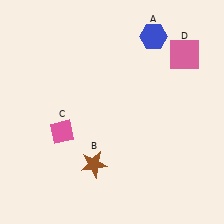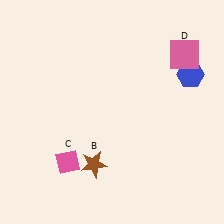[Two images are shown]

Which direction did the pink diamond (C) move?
The pink diamond (C) moved down.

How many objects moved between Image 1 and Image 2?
2 objects moved between the two images.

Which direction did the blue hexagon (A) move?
The blue hexagon (A) moved down.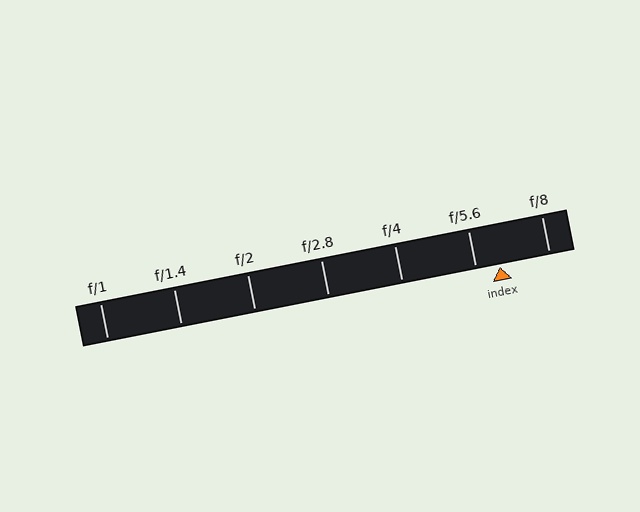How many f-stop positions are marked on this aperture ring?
There are 7 f-stop positions marked.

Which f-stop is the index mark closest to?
The index mark is closest to f/5.6.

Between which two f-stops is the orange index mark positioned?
The index mark is between f/5.6 and f/8.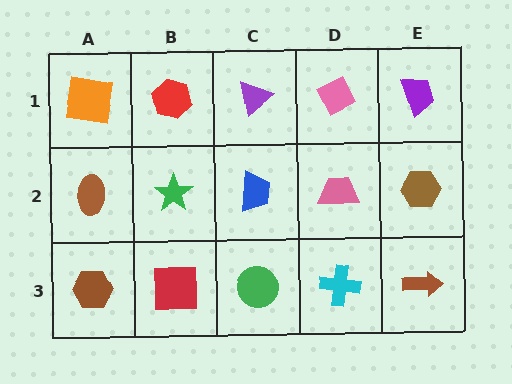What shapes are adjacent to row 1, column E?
A brown hexagon (row 2, column E), a pink diamond (row 1, column D).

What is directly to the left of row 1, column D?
A purple triangle.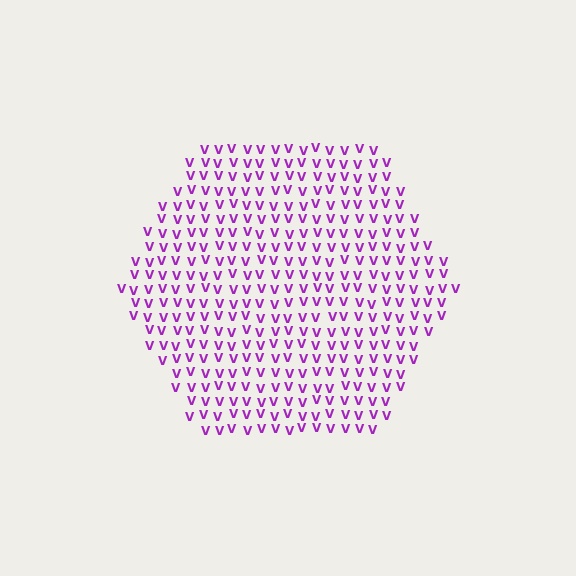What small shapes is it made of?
It is made of small letter V's.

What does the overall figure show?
The overall figure shows a hexagon.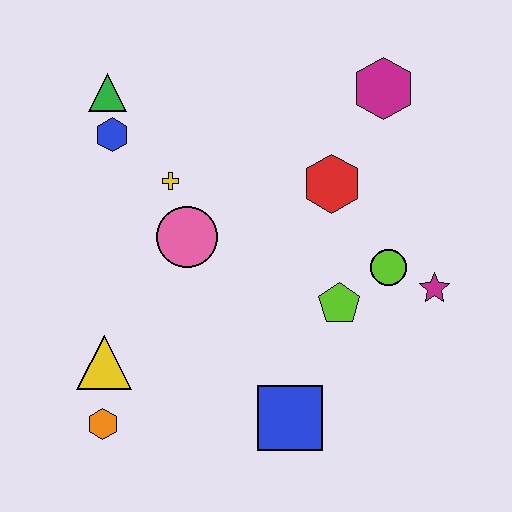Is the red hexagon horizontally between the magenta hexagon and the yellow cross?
Yes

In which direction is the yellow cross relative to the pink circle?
The yellow cross is above the pink circle.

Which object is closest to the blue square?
The lime pentagon is closest to the blue square.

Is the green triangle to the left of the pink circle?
Yes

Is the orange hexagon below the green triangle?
Yes